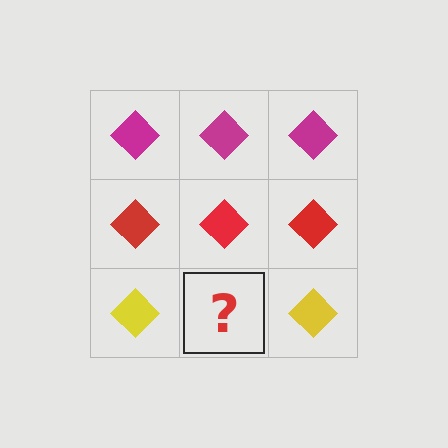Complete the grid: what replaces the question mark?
The question mark should be replaced with a yellow diamond.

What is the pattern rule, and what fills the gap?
The rule is that each row has a consistent color. The gap should be filled with a yellow diamond.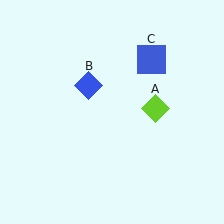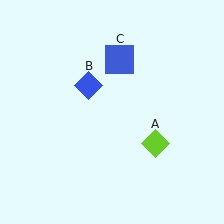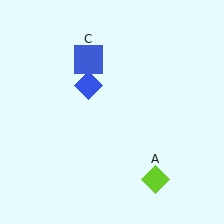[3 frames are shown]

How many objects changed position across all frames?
2 objects changed position: lime diamond (object A), blue square (object C).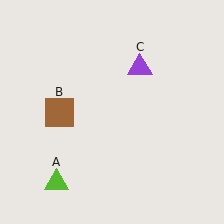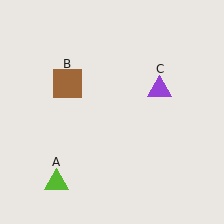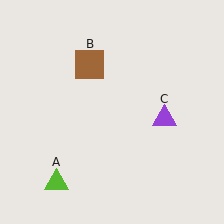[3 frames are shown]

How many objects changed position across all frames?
2 objects changed position: brown square (object B), purple triangle (object C).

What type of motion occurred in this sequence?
The brown square (object B), purple triangle (object C) rotated clockwise around the center of the scene.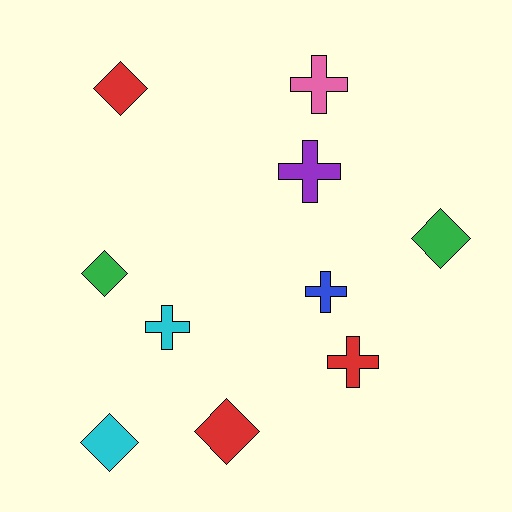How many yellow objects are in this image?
There are no yellow objects.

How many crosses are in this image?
There are 5 crosses.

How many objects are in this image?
There are 10 objects.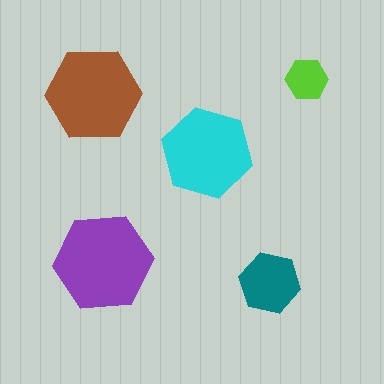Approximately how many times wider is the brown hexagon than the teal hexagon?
About 1.5 times wider.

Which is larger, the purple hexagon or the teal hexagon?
The purple one.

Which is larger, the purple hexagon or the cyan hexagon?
The purple one.